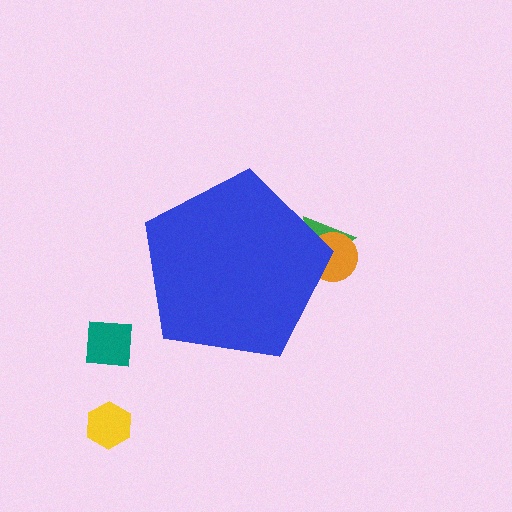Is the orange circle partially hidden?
Yes, the orange circle is partially hidden behind the blue pentagon.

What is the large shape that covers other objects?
A blue pentagon.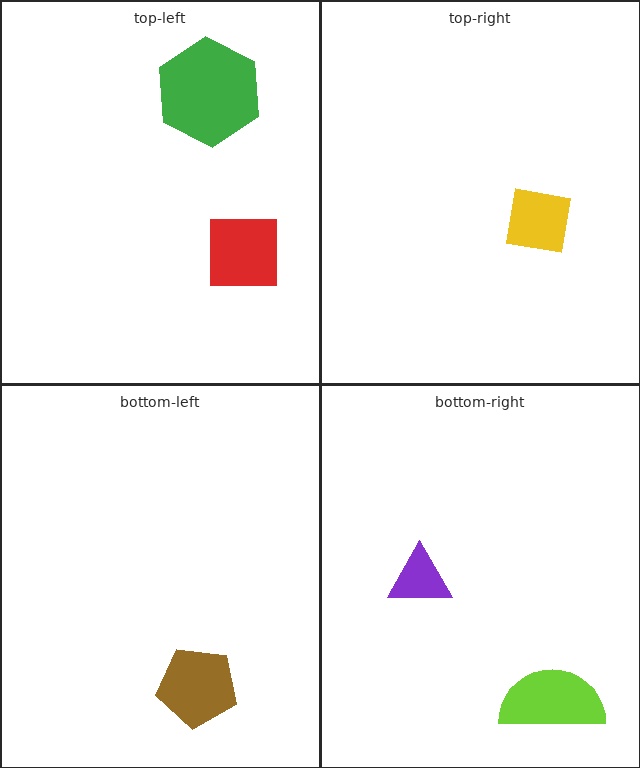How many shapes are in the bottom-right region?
2.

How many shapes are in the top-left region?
2.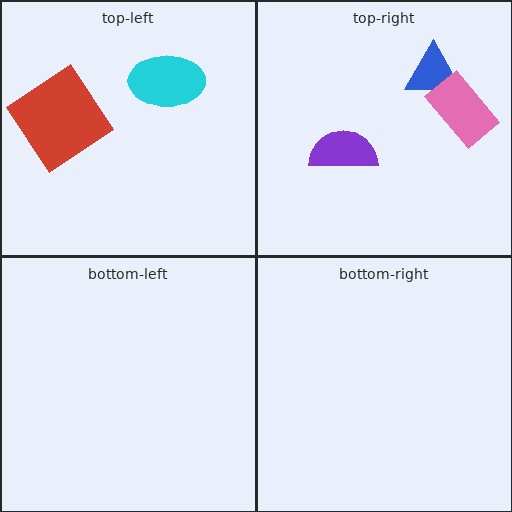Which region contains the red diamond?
The top-left region.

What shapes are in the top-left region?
The cyan ellipse, the red diamond.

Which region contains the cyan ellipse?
The top-left region.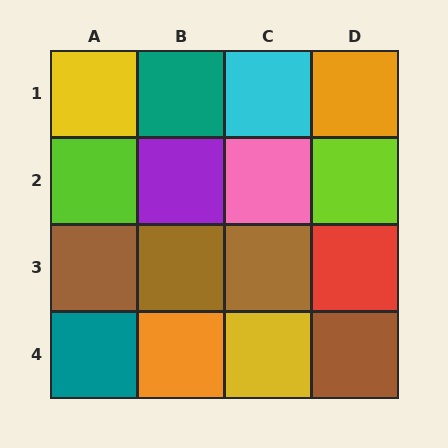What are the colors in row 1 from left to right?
Yellow, teal, cyan, orange.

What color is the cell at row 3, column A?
Brown.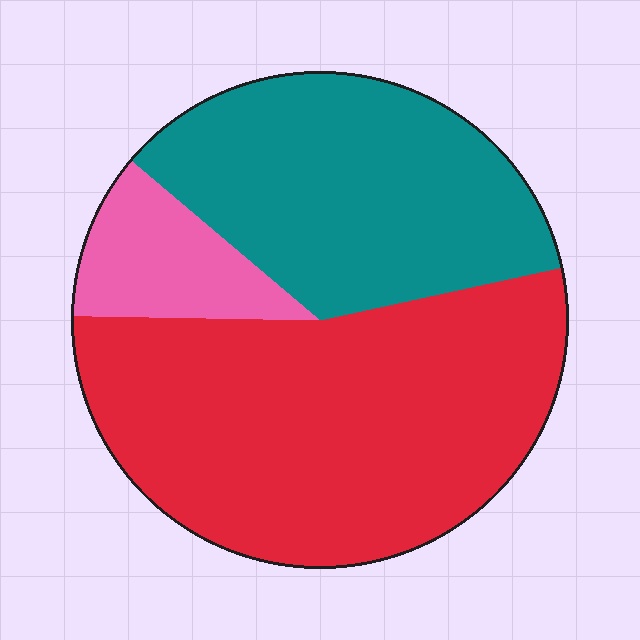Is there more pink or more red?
Red.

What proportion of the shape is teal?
Teal takes up about three eighths (3/8) of the shape.